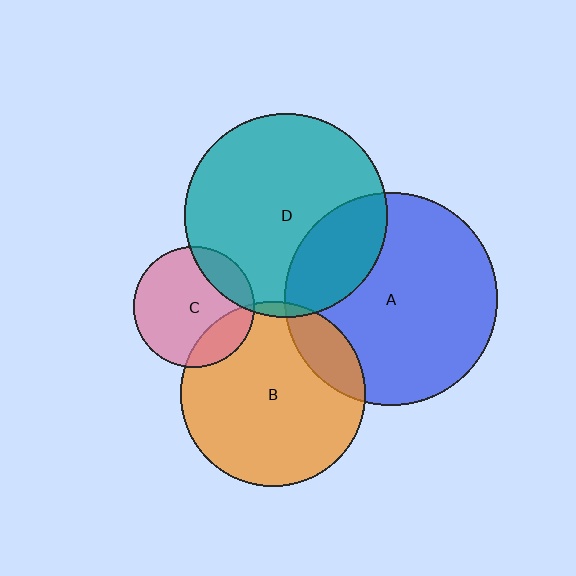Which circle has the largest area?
Circle A (blue).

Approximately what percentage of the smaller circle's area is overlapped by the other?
Approximately 15%.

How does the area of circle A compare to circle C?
Approximately 3.1 times.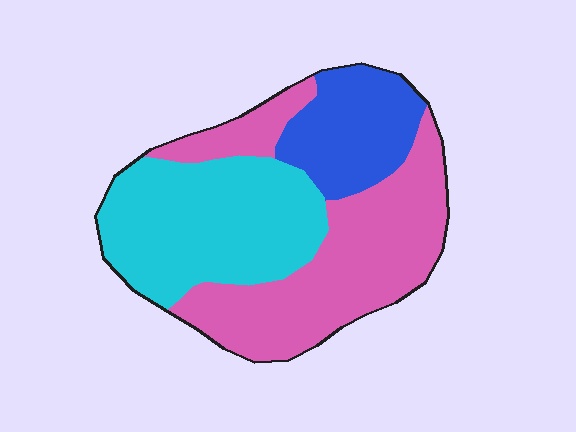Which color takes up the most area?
Pink, at roughly 45%.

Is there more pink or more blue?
Pink.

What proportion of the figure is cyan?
Cyan takes up about three eighths (3/8) of the figure.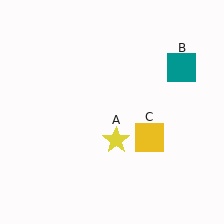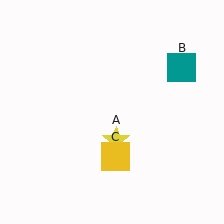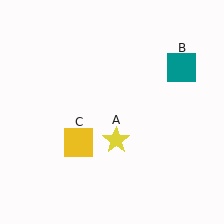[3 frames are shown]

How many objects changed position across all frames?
1 object changed position: yellow square (object C).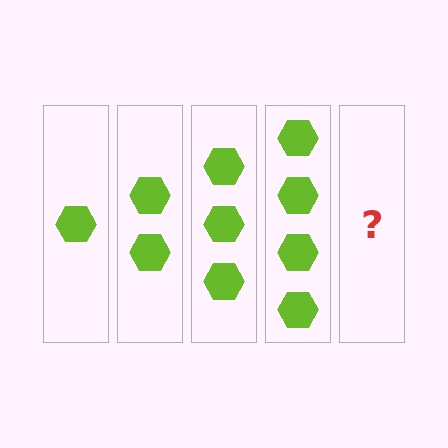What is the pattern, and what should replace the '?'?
The pattern is that each step adds one more hexagon. The '?' should be 5 hexagons.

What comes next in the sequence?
The next element should be 5 hexagons.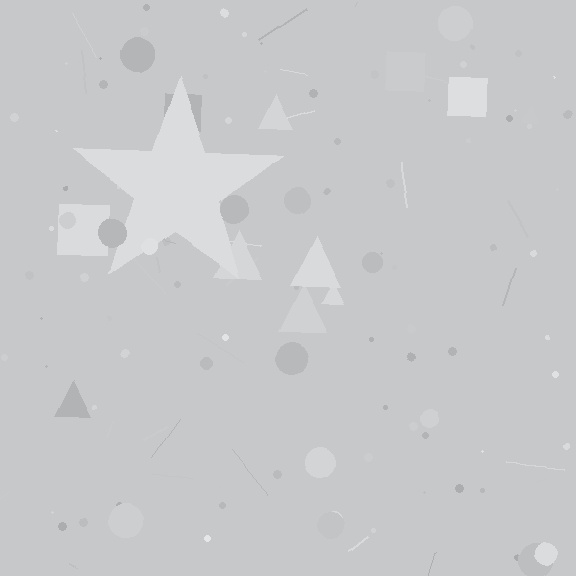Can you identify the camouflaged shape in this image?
The camouflaged shape is a star.